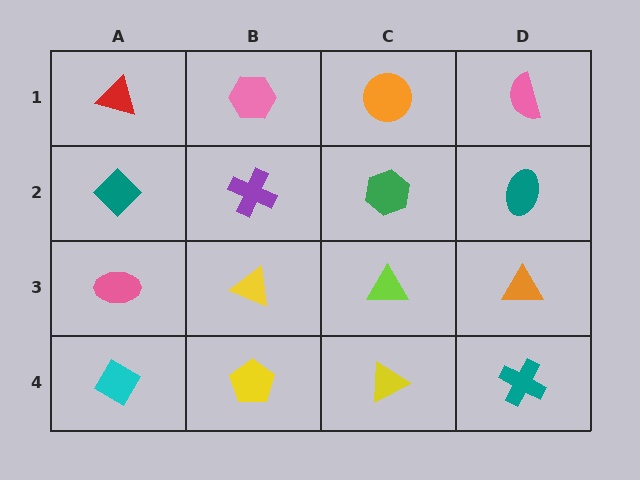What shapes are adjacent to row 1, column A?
A teal diamond (row 2, column A), a pink hexagon (row 1, column B).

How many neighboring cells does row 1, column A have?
2.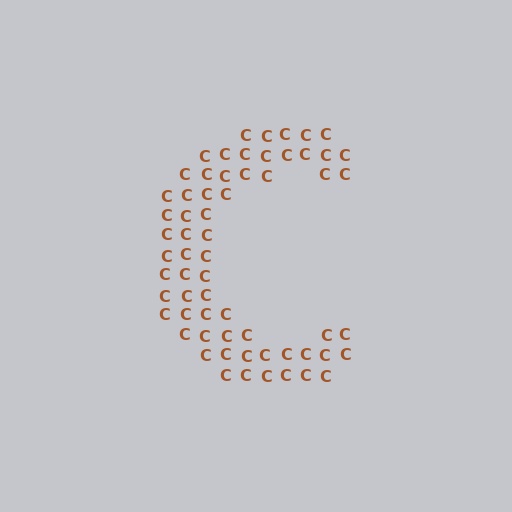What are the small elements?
The small elements are letter C's.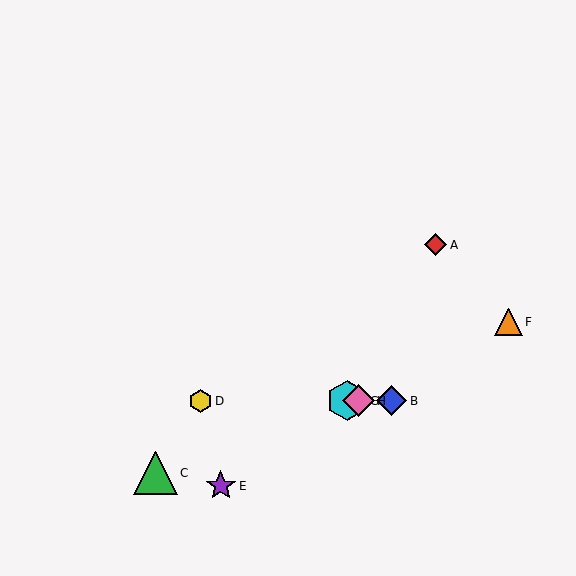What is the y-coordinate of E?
Object E is at y≈486.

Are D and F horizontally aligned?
No, D is at y≈401 and F is at y≈322.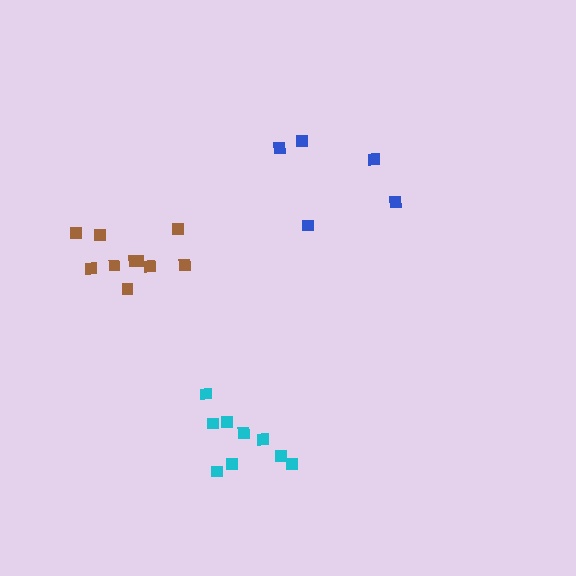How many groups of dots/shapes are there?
There are 3 groups.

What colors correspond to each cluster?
The clusters are colored: cyan, blue, brown.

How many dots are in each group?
Group 1: 9 dots, Group 2: 5 dots, Group 3: 10 dots (24 total).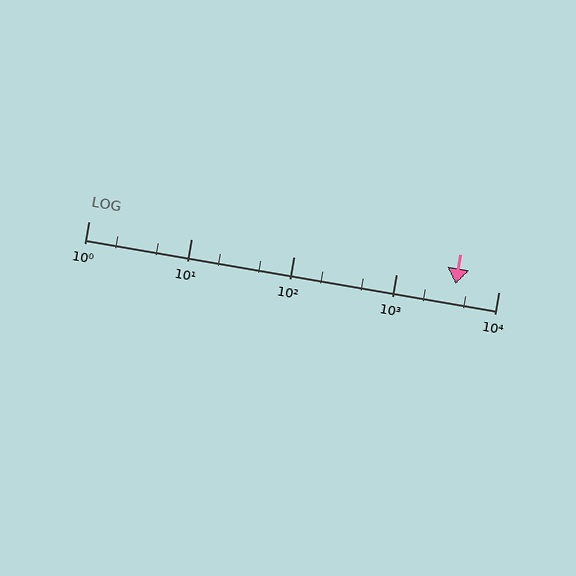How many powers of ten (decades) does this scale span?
The scale spans 4 decades, from 1 to 10000.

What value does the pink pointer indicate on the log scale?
The pointer indicates approximately 3800.